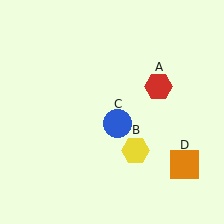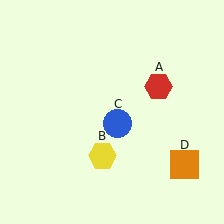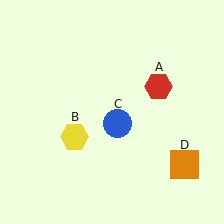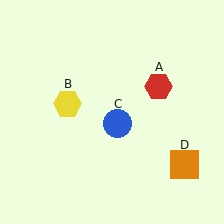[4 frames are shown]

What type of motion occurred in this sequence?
The yellow hexagon (object B) rotated clockwise around the center of the scene.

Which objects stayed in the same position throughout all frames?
Red hexagon (object A) and blue circle (object C) and orange square (object D) remained stationary.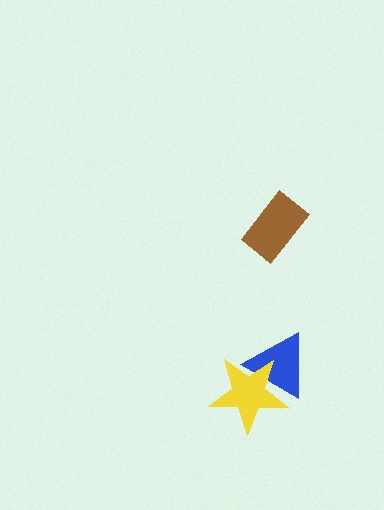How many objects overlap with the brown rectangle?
0 objects overlap with the brown rectangle.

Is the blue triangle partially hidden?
Yes, it is partially covered by another shape.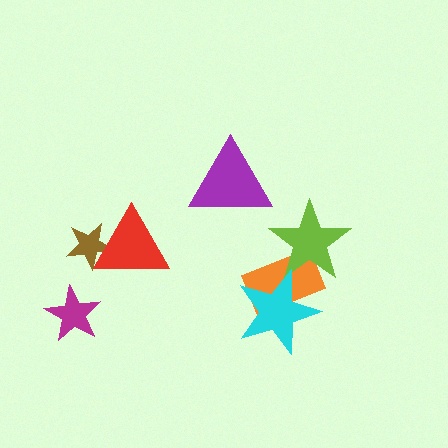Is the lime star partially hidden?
Yes, it is partially covered by another shape.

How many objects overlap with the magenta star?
0 objects overlap with the magenta star.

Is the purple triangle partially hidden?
No, no other shape covers it.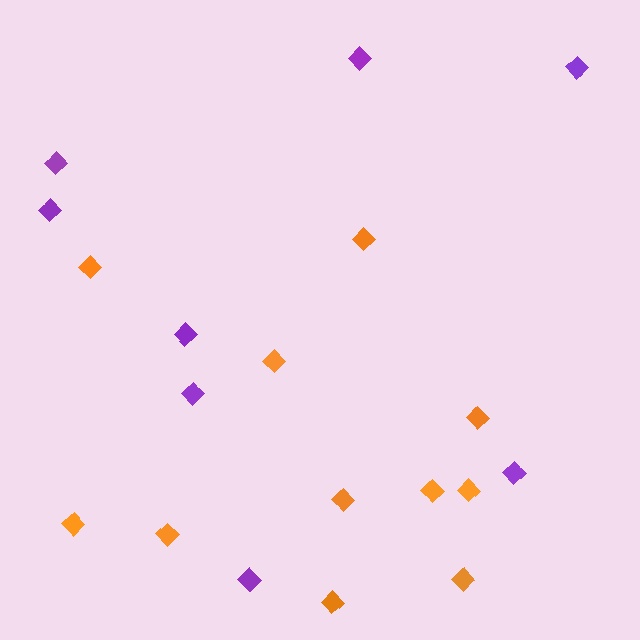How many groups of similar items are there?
There are 2 groups: one group of orange diamonds (11) and one group of purple diamonds (8).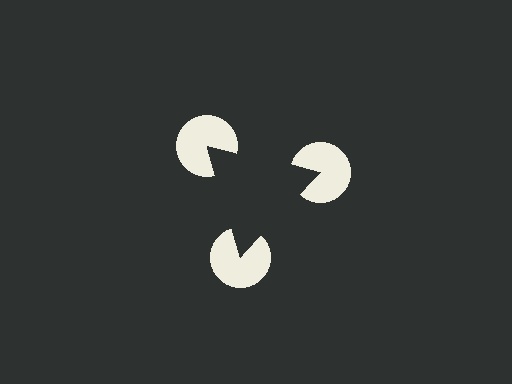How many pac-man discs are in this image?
There are 3 — one at each vertex of the illusory triangle.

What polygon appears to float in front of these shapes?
An illusory triangle — its edges are inferred from the aligned wedge cuts in the pac-man discs, not physically drawn.